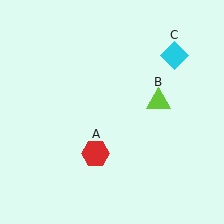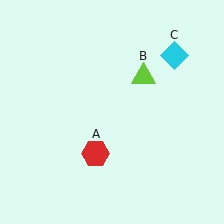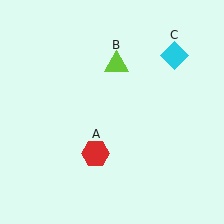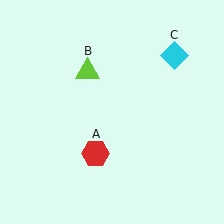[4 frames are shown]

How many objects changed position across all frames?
1 object changed position: lime triangle (object B).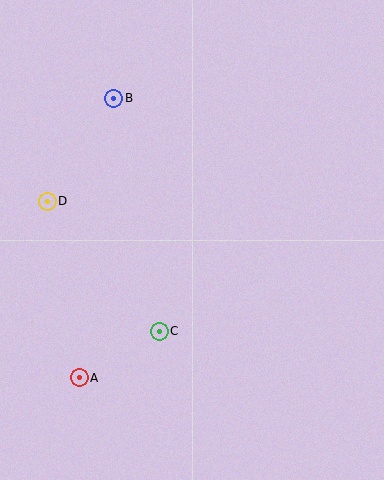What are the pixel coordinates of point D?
Point D is at (47, 201).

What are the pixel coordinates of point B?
Point B is at (114, 98).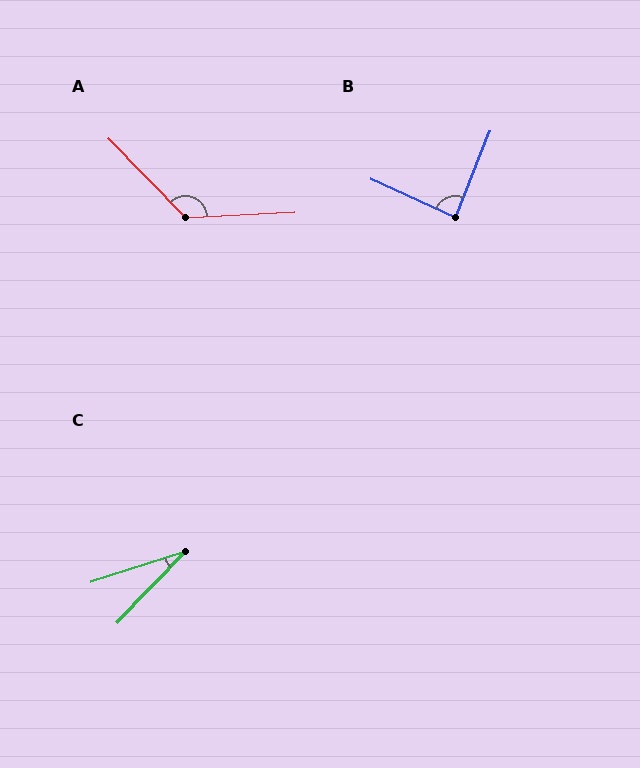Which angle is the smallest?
C, at approximately 28 degrees.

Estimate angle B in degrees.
Approximately 87 degrees.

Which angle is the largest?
A, at approximately 131 degrees.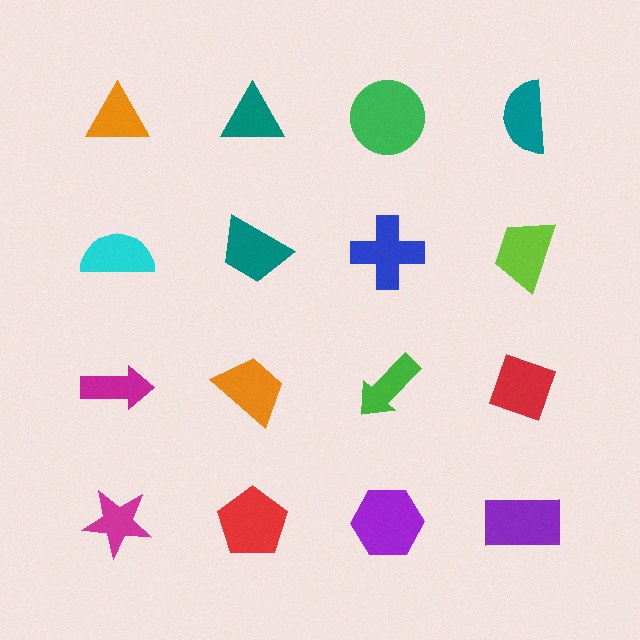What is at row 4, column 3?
A purple hexagon.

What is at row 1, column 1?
An orange triangle.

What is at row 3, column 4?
A red diamond.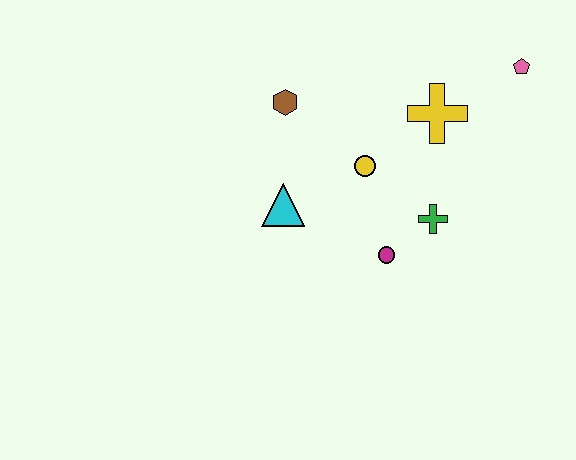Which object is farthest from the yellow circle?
The pink pentagon is farthest from the yellow circle.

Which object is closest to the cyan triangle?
The yellow circle is closest to the cyan triangle.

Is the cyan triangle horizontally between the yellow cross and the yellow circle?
No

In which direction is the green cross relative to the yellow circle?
The green cross is to the right of the yellow circle.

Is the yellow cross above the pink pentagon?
No